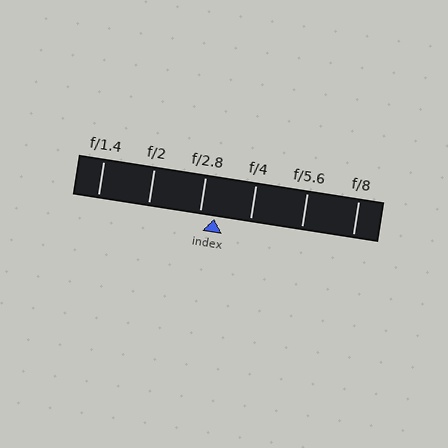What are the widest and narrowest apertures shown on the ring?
The widest aperture shown is f/1.4 and the narrowest is f/8.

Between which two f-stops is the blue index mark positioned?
The index mark is between f/2.8 and f/4.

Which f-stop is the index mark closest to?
The index mark is closest to f/2.8.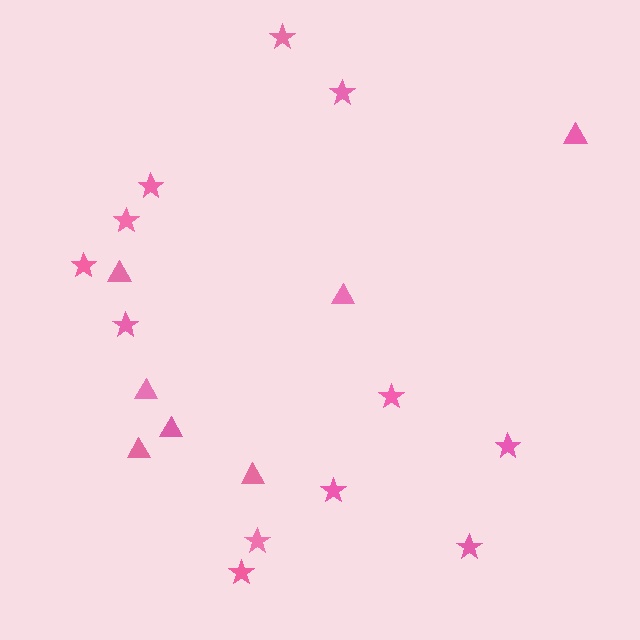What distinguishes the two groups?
There are 2 groups: one group of triangles (7) and one group of stars (12).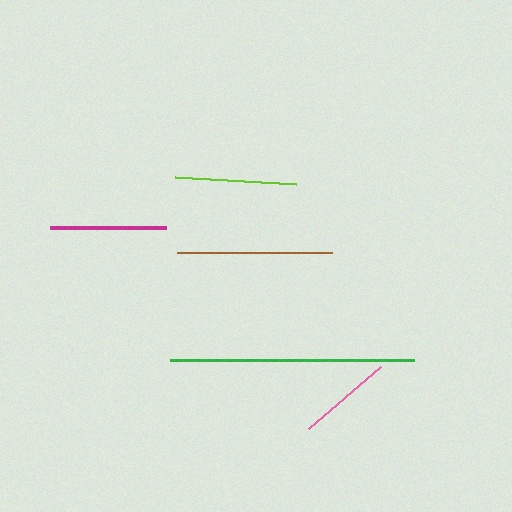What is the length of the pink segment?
The pink segment is approximately 95 pixels long.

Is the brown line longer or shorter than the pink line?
The brown line is longer than the pink line.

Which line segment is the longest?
The green line is the longest at approximately 244 pixels.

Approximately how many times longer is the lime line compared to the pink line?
The lime line is approximately 1.3 times the length of the pink line.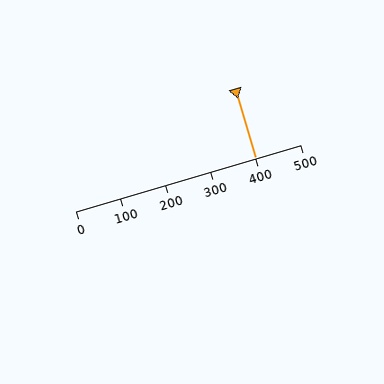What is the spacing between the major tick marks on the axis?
The major ticks are spaced 100 apart.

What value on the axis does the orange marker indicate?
The marker indicates approximately 400.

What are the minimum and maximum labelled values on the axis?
The axis runs from 0 to 500.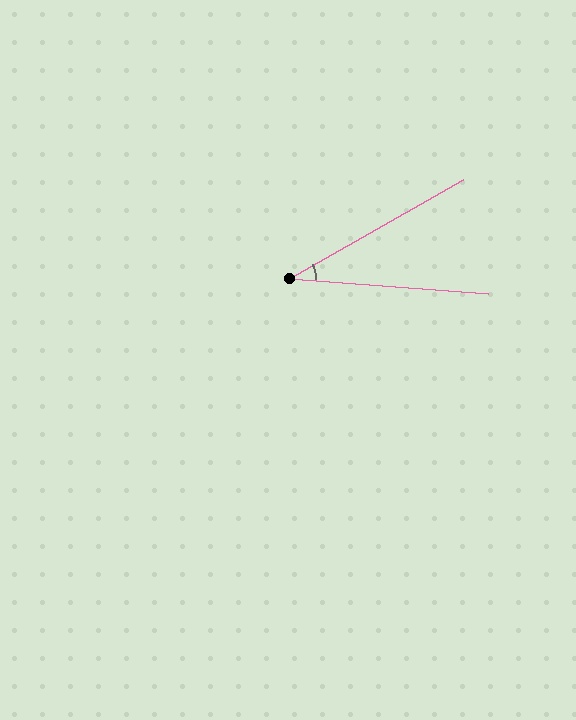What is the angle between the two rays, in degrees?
Approximately 34 degrees.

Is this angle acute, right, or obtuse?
It is acute.